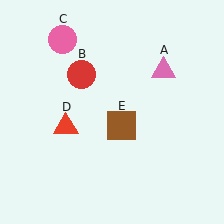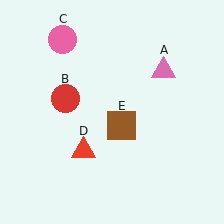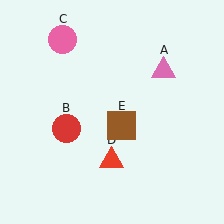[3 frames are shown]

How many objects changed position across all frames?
2 objects changed position: red circle (object B), red triangle (object D).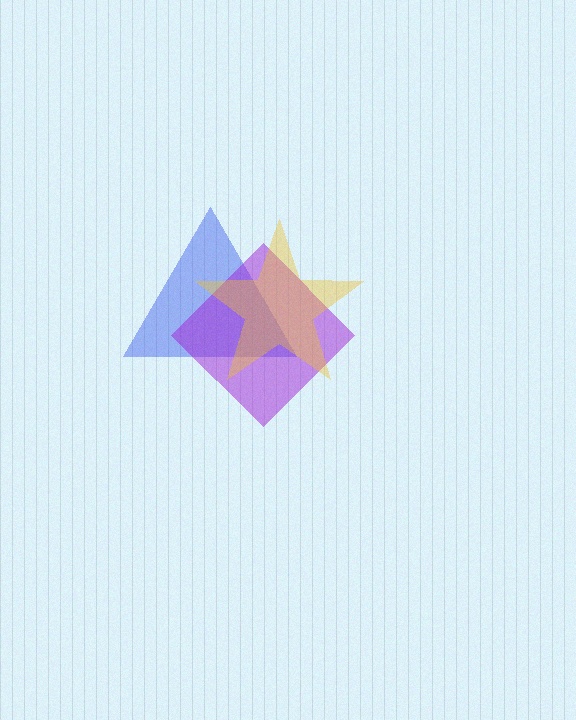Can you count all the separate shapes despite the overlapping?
Yes, there are 3 separate shapes.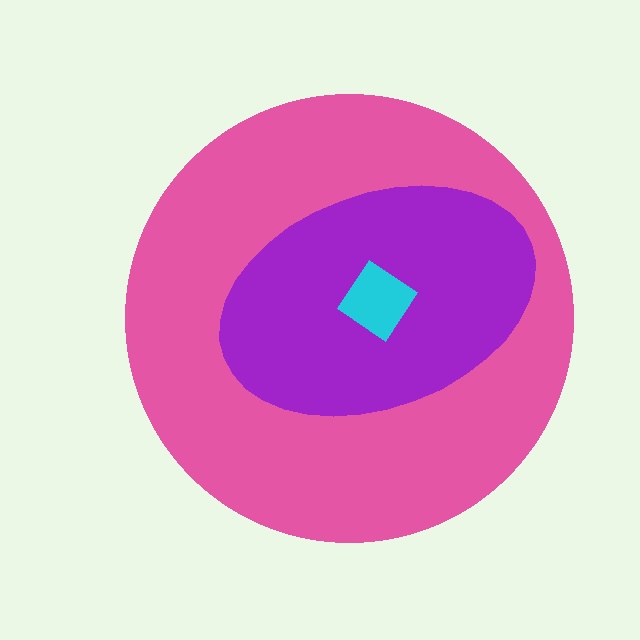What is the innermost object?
The cyan diamond.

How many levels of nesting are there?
3.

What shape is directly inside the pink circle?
The purple ellipse.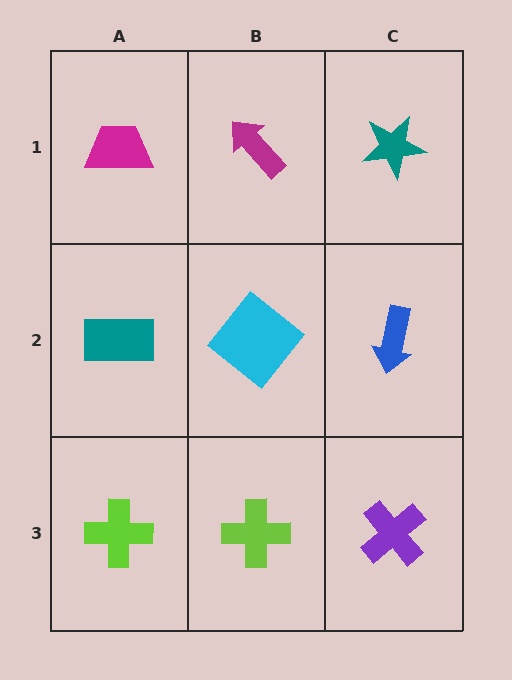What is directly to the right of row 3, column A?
A lime cross.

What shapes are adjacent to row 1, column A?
A teal rectangle (row 2, column A), a magenta arrow (row 1, column B).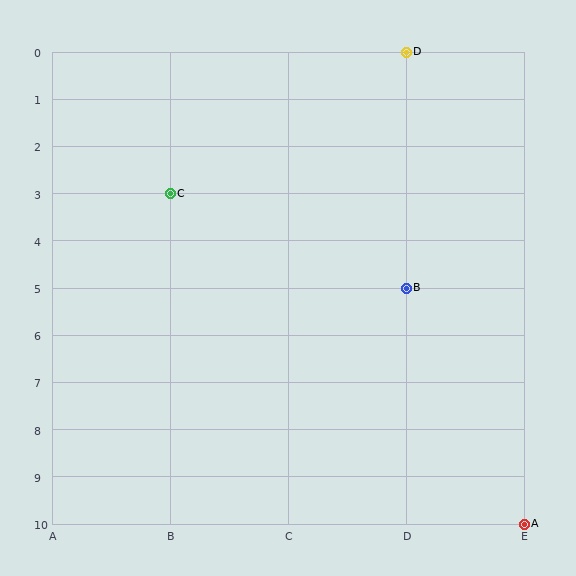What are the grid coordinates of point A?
Point A is at grid coordinates (E, 10).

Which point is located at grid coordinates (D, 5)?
Point B is at (D, 5).